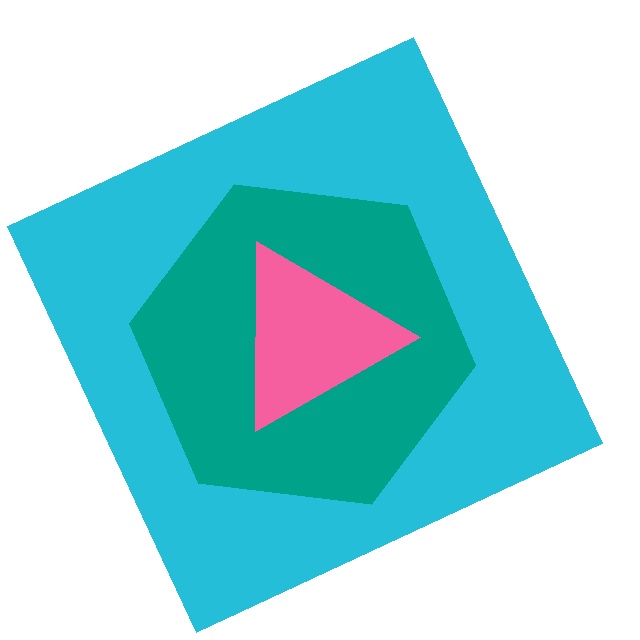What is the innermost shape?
The pink triangle.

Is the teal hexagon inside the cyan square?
Yes.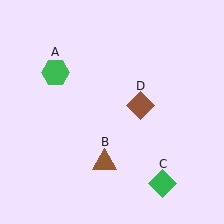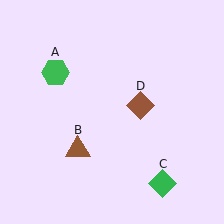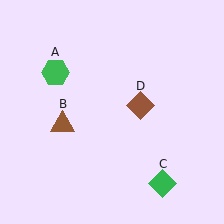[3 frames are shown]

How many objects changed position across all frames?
1 object changed position: brown triangle (object B).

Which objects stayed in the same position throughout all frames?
Green hexagon (object A) and green diamond (object C) and brown diamond (object D) remained stationary.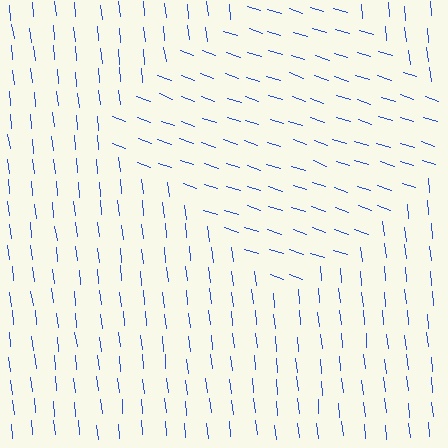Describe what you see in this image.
The image is filled with small blue line segments. A diamond region in the image has lines oriented differently from the surrounding lines, creating a visible texture boundary.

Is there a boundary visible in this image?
Yes, there is a texture boundary formed by a change in line orientation.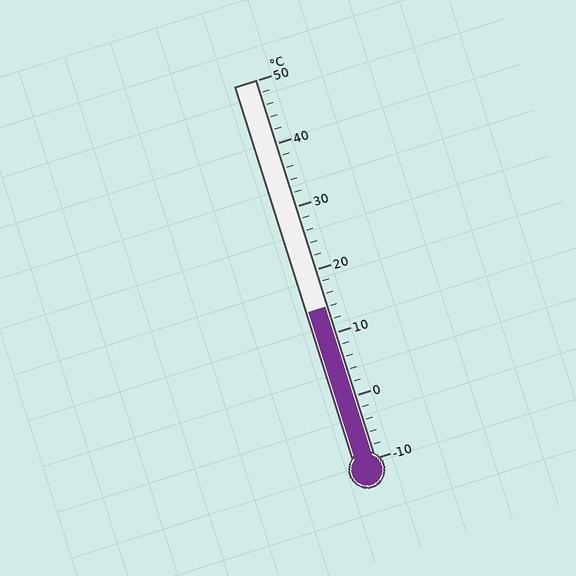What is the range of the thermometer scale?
The thermometer scale ranges from -10°C to 50°C.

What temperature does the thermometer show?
The thermometer shows approximately 14°C.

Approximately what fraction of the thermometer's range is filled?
The thermometer is filled to approximately 40% of its range.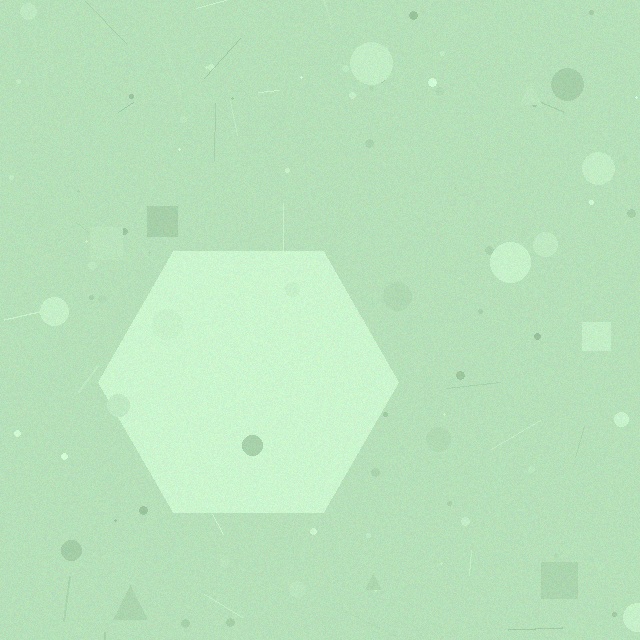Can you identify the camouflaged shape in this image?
The camouflaged shape is a hexagon.